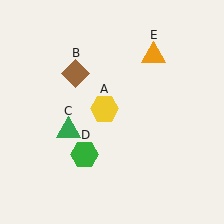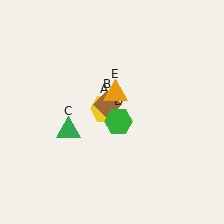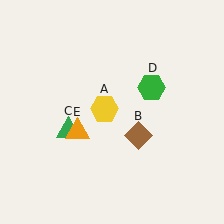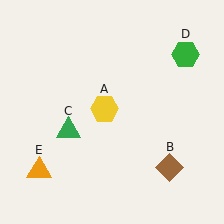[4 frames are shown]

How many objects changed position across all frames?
3 objects changed position: brown diamond (object B), green hexagon (object D), orange triangle (object E).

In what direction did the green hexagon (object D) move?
The green hexagon (object D) moved up and to the right.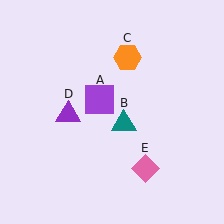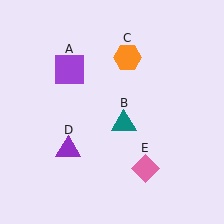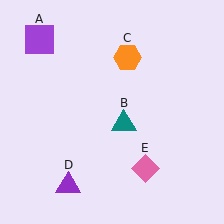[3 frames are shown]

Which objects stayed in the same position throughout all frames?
Teal triangle (object B) and orange hexagon (object C) and pink diamond (object E) remained stationary.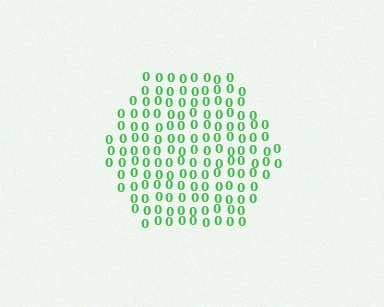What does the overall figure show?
The overall figure shows a hexagon.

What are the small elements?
The small elements are digit 0's.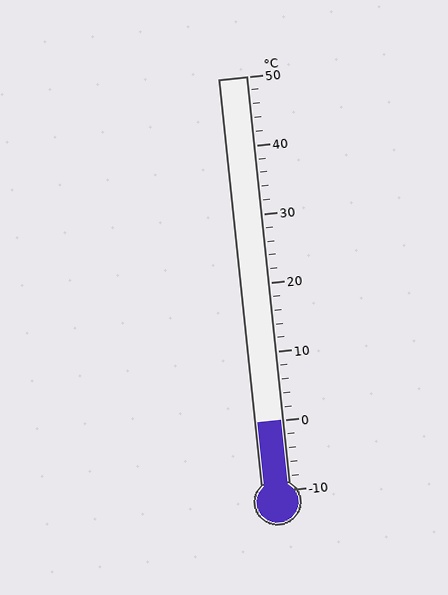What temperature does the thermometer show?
The thermometer shows approximately 0°C.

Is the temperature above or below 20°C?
The temperature is below 20°C.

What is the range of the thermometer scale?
The thermometer scale ranges from -10°C to 50°C.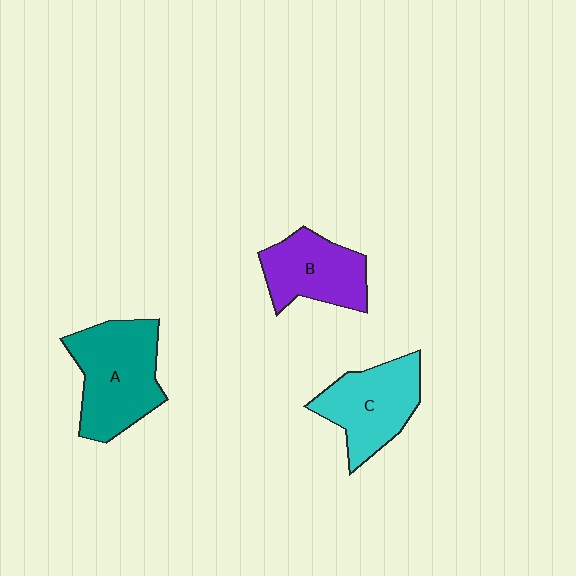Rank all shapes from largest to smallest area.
From largest to smallest: A (teal), C (cyan), B (purple).